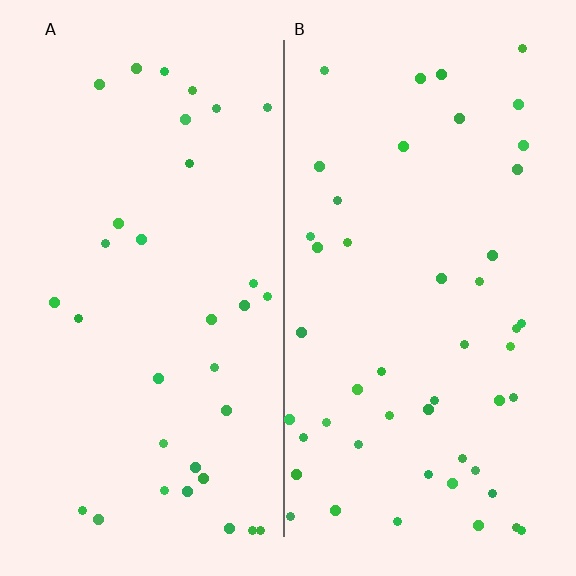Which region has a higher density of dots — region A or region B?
B (the right).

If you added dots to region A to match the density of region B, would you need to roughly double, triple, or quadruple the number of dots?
Approximately double.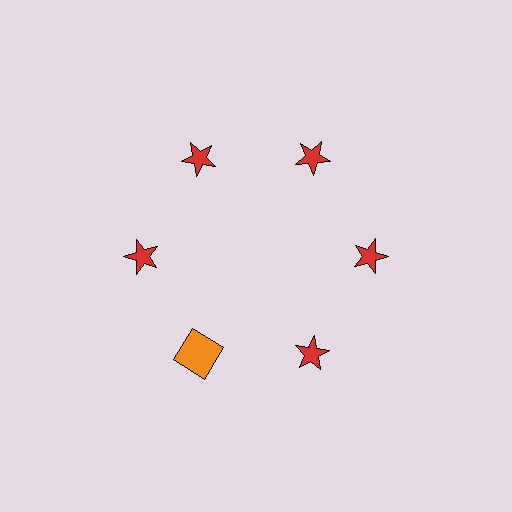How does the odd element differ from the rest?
It differs in both color (orange instead of red) and shape (square instead of star).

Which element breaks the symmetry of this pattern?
The orange square at roughly the 7 o'clock position breaks the symmetry. All other shapes are red stars.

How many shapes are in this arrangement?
There are 6 shapes arranged in a ring pattern.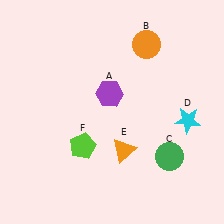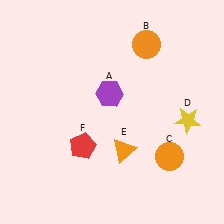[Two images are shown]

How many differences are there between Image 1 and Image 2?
There are 3 differences between the two images.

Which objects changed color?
C changed from green to orange. D changed from cyan to yellow. F changed from lime to red.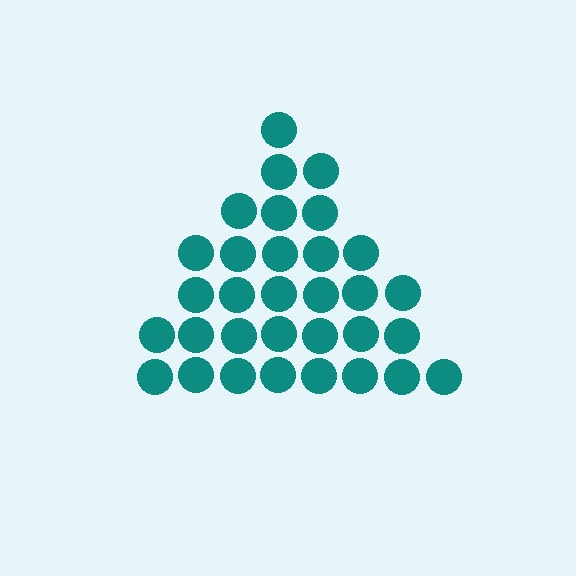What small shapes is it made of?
It is made of small circles.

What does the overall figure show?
The overall figure shows a triangle.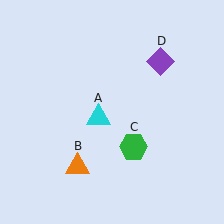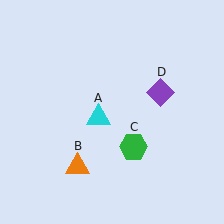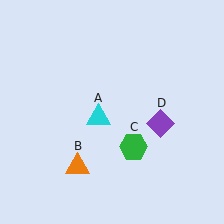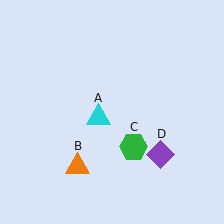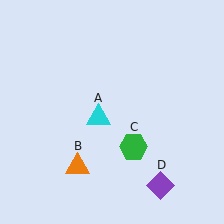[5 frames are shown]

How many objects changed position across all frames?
1 object changed position: purple diamond (object D).